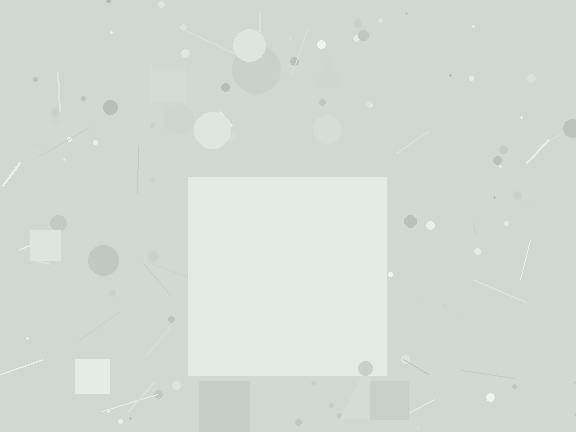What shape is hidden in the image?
A square is hidden in the image.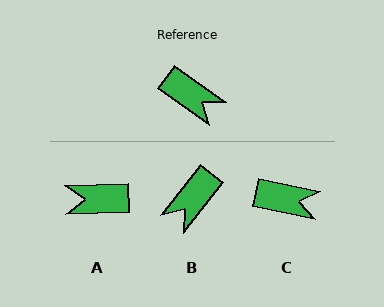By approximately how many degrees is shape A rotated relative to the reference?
Approximately 143 degrees clockwise.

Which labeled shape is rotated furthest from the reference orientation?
A, about 143 degrees away.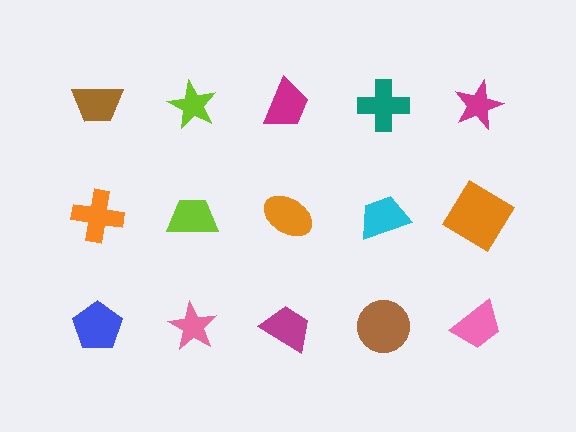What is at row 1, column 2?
A lime star.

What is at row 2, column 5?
An orange diamond.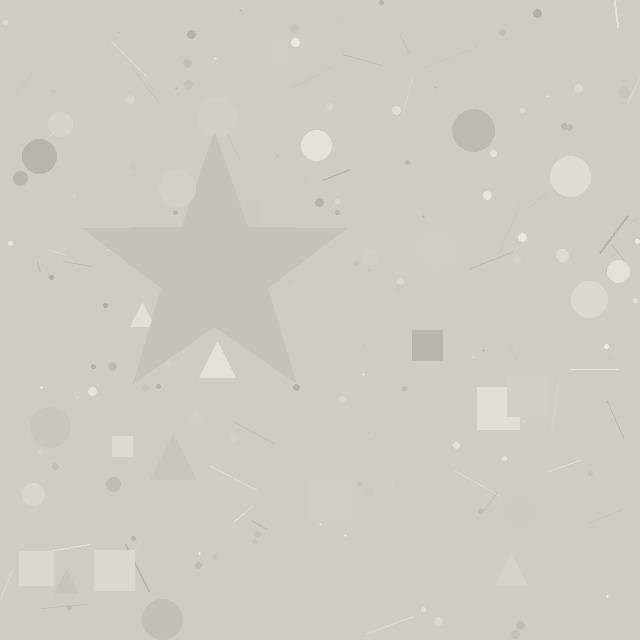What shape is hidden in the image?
A star is hidden in the image.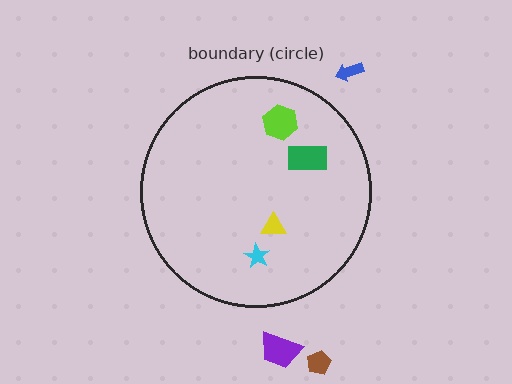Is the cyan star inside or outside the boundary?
Inside.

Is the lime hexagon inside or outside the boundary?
Inside.